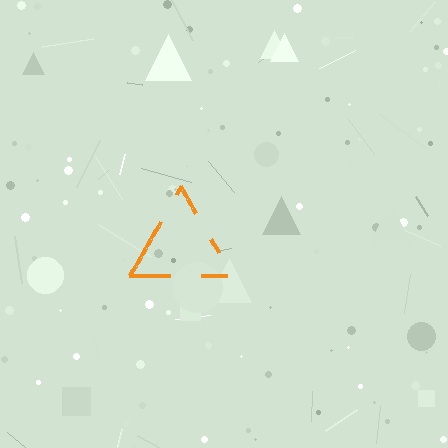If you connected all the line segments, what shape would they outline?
They would outline a triangle.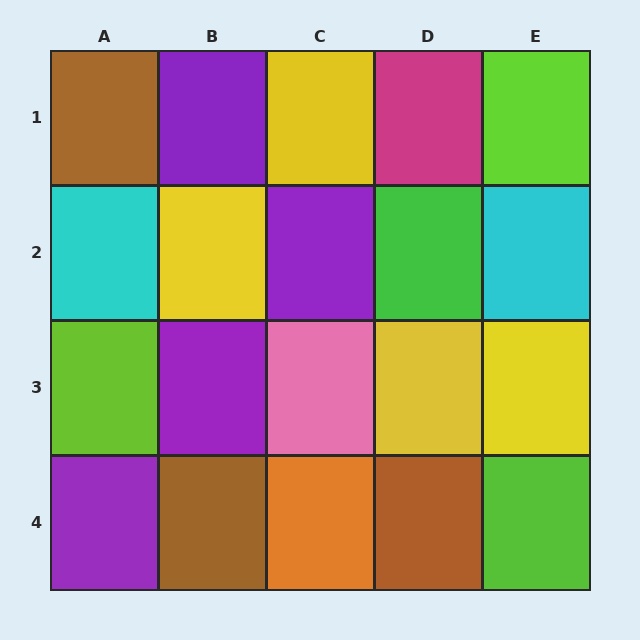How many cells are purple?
4 cells are purple.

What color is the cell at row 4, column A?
Purple.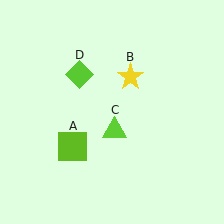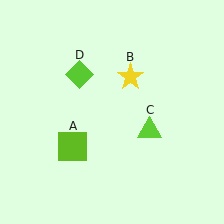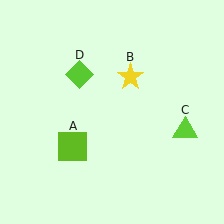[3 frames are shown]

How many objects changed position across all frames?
1 object changed position: lime triangle (object C).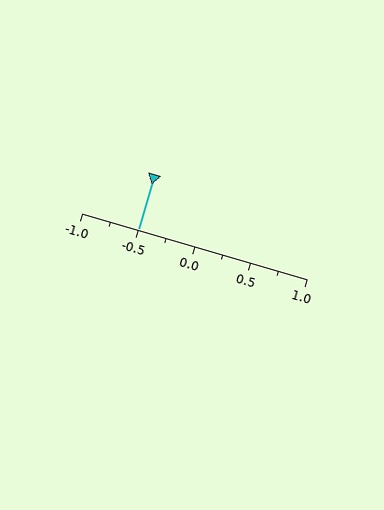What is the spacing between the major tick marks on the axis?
The major ticks are spaced 0.5 apart.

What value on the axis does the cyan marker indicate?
The marker indicates approximately -0.5.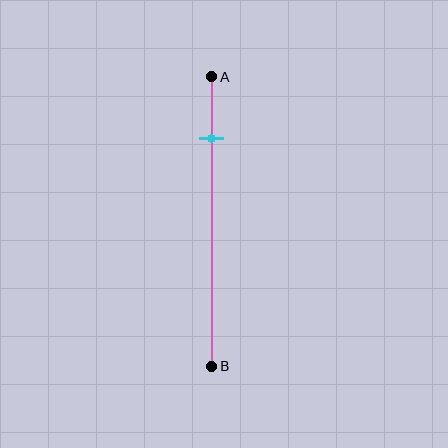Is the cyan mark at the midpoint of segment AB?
No, the mark is at about 20% from A, not at the 50% midpoint.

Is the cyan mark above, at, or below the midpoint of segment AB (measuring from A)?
The cyan mark is above the midpoint of segment AB.